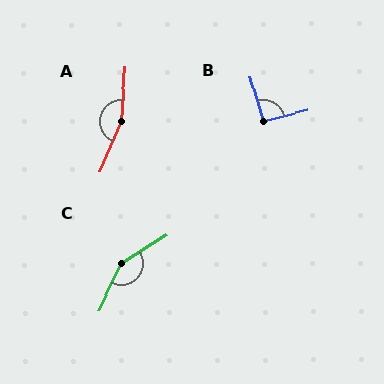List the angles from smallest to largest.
B (93°), C (148°), A (162°).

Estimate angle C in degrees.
Approximately 148 degrees.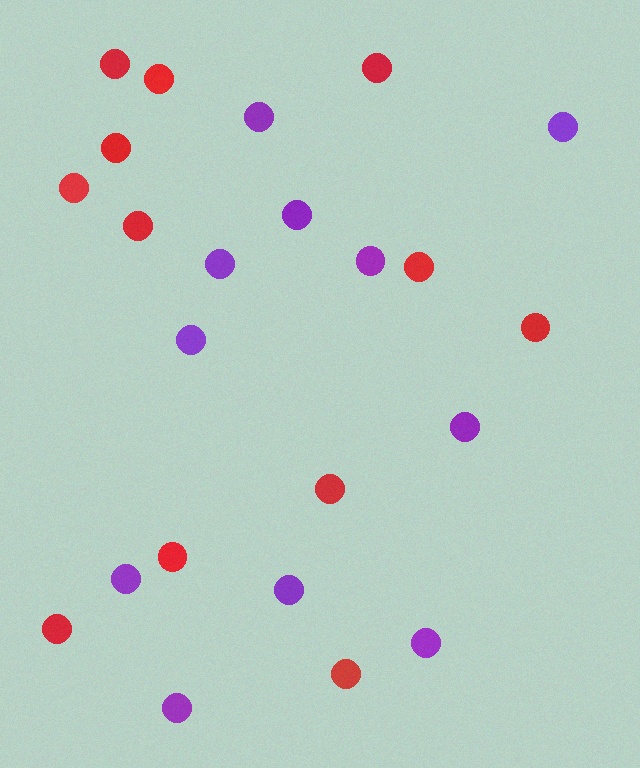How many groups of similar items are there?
There are 2 groups: one group of red circles (12) and one group of purple circles (11).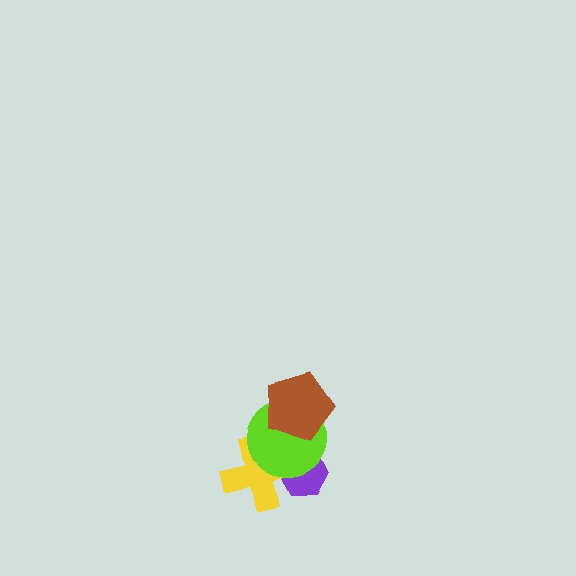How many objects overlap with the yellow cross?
2 objects overlap with the yellow cross.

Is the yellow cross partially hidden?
Yes, it is partially covered by another shape.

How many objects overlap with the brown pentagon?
1 object overlaps with the brown pentagon.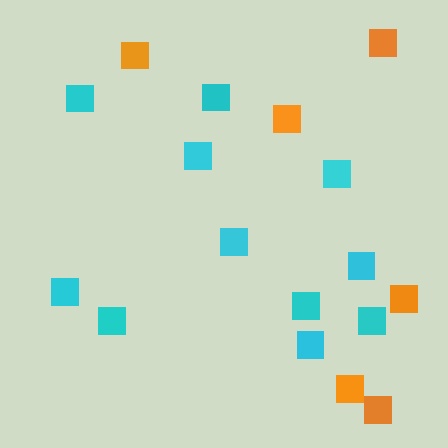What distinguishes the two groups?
There are 2 groups: one group of cyan squares (11) and one group of orange squares (6).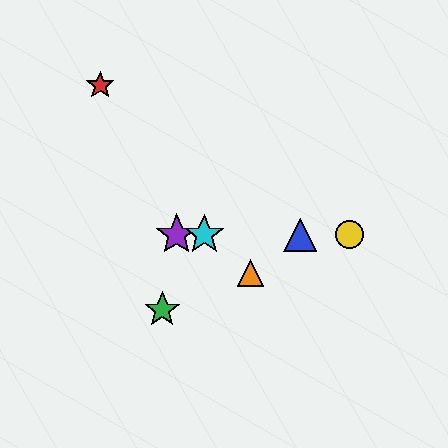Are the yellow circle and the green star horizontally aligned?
No, the yellow circle is at y≈235 and the green star is at y≈310.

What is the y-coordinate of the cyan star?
The cyan star is at y≈235.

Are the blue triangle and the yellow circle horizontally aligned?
Yes, both are at y≈235.